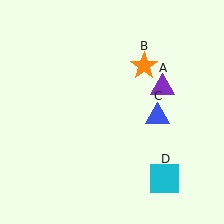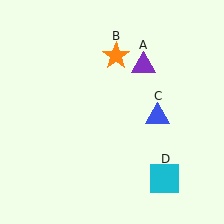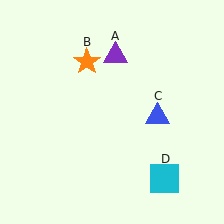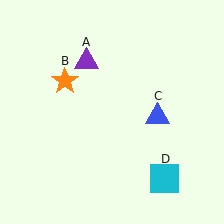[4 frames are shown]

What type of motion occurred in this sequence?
The purple triangle (object A), orange star (object B) rotated counterclockwise around the center of the scene.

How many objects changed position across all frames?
2 objects changed position: purple triangle (object A), orange star (object B).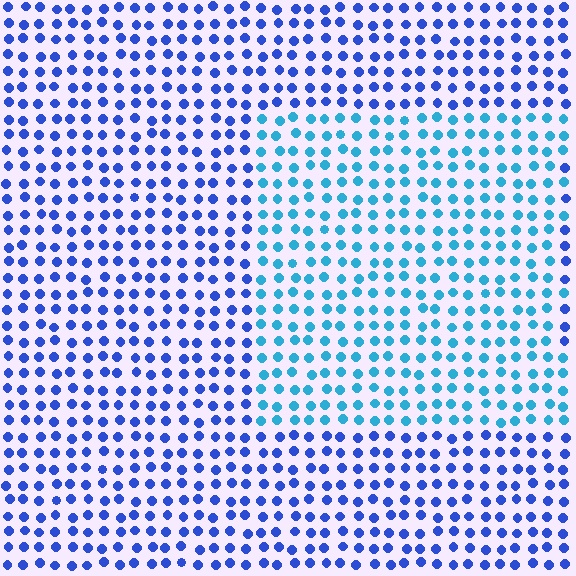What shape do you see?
I see a rectangle.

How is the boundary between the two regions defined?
The boundary is defined purely by a slight shift in hue (about 34 degrees). Spacing, size, and orientation are identical on both sides.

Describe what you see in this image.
The image is filled with small blue elements in a uniform arrangement. A rectangle-shaped region is visible where the elements are tinted to a slightly different hue, forming a subtle color boundary.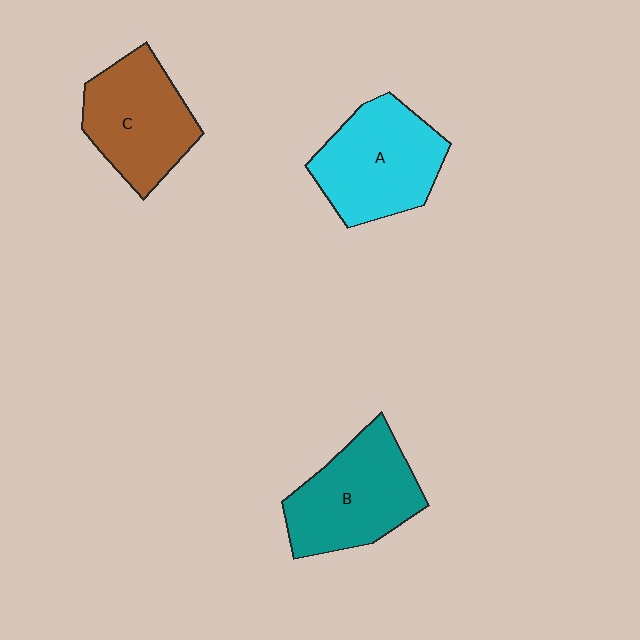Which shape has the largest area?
Shape A (cyan).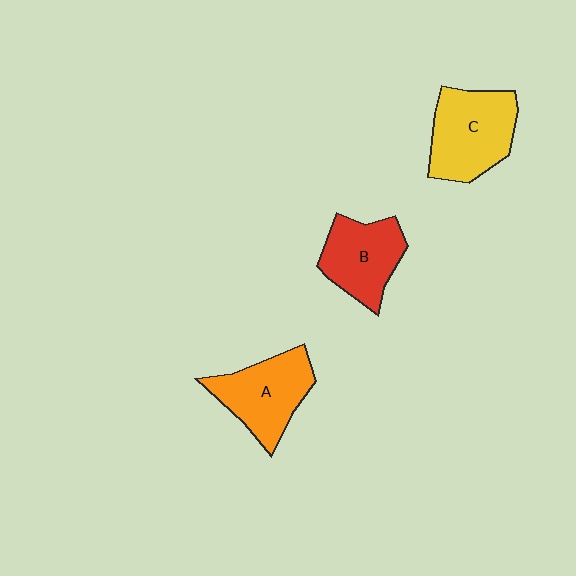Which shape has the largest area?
Shape C (yellow).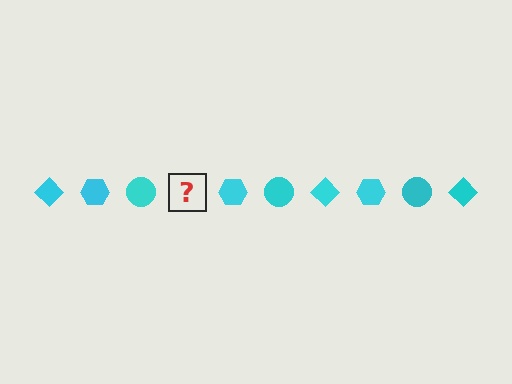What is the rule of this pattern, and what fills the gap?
The rule is that the pattern cycles through diamond, hexagon, circle shapes in cyan. The gap should be filled with a cyan diamond.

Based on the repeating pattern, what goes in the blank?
The blank should be a cyan diamond.